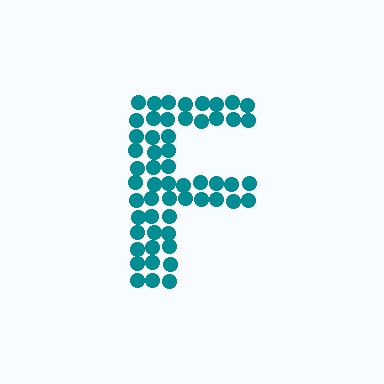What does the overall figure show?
The overall figure shows the letter F.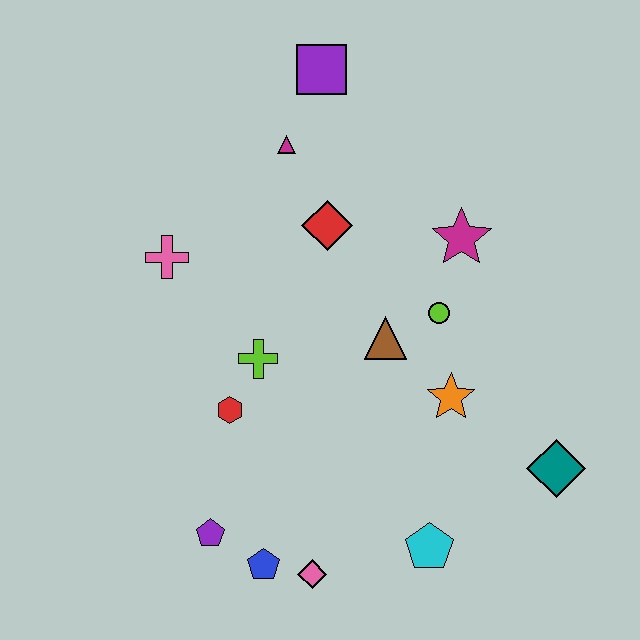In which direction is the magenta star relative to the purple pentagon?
The magenta star is above the purple pentagon.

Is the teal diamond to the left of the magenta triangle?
No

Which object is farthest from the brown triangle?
The purple square is farthest from the brown triangle.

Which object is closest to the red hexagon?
The lime cross is closest to the red hexagon.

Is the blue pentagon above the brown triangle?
No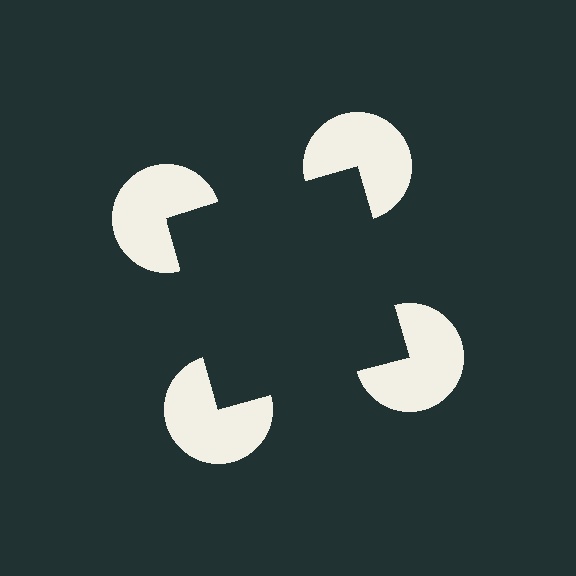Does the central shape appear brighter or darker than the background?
It typically appears slightly darker than the background, even though no actual brightness change is drawn.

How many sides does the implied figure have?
4 sides.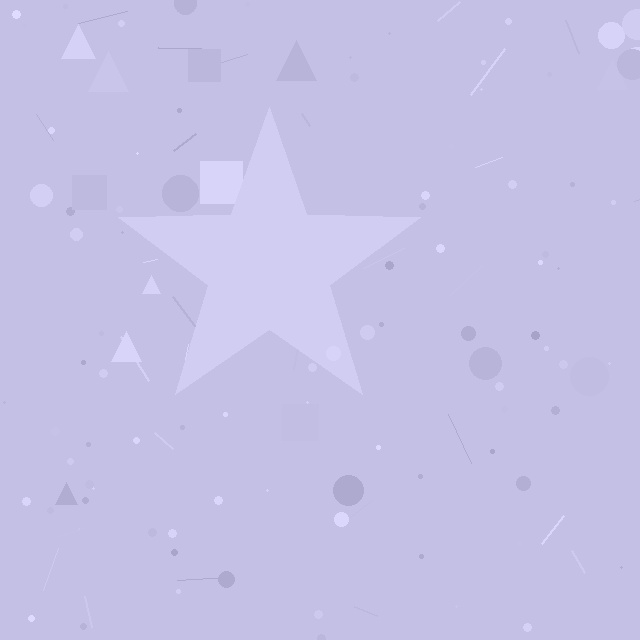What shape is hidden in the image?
A star is hidden in the image.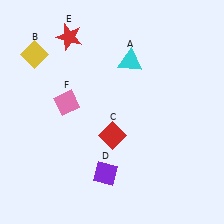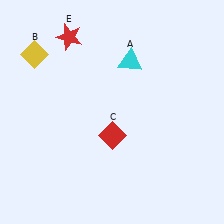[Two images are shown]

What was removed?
The purple diamond (D), the pink diamond (F) were removed in Image 2.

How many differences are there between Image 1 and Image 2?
There are 2 differences between the two images.